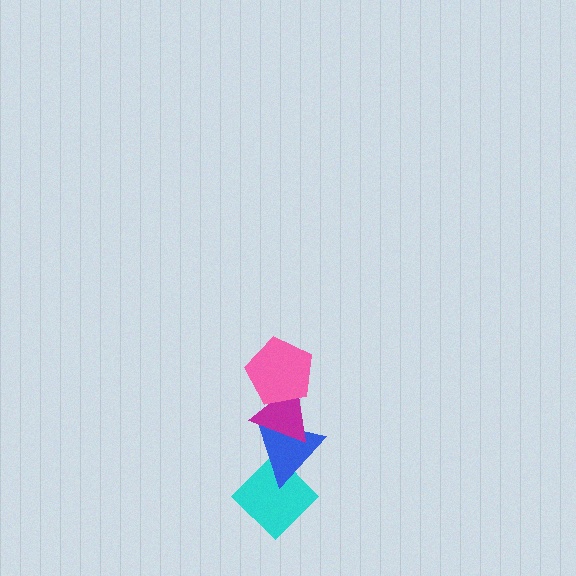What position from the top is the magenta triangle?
The magenta triangle is 2nd from the top.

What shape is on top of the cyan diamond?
The blue triangle is on top of the cyan diamond.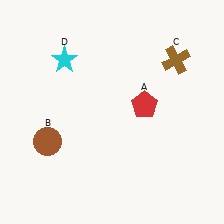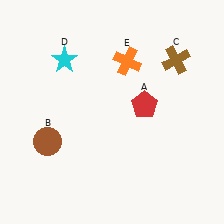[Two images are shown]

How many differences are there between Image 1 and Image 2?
There is 1 difference between the two images.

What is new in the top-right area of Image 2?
An orange cross (E) was added in the top-right area of Image 2.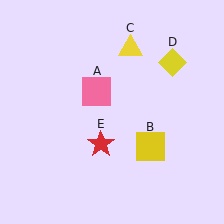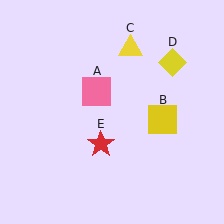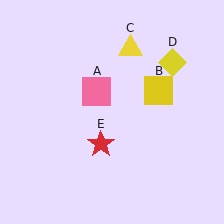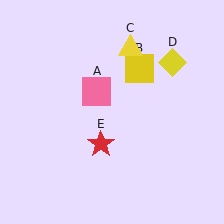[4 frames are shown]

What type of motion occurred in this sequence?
The yellow square (object B) rotated counterclockwise around the center of the scene.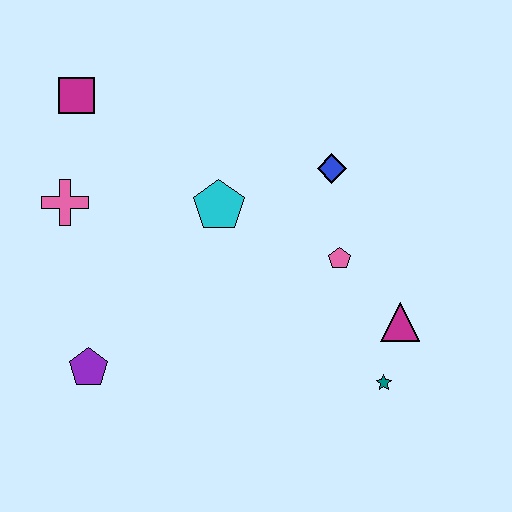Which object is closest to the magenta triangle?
The teal star is closest to the magenta triangle.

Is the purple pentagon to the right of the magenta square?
Yes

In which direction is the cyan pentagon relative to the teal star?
The cyan pentagon is above the teal star.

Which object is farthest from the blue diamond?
The purple pentagon is farthest from the blue diamond.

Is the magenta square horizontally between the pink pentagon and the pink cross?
Yes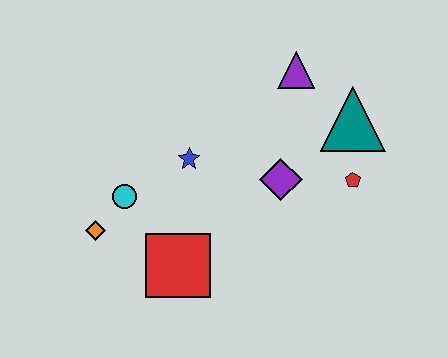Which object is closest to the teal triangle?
The red pentagon is closest to the teal triangle.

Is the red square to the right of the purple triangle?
No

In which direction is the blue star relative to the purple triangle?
The blue star is to the left of the purple triangle.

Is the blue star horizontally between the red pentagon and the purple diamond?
No